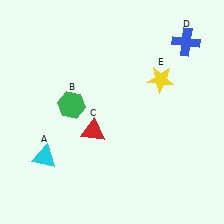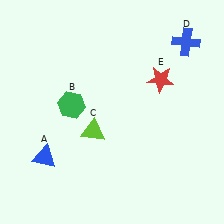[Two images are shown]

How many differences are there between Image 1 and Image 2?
There are 3 differences between the two images.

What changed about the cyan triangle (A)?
In Image 1, A is cyan. In Image 2, it changed to blue.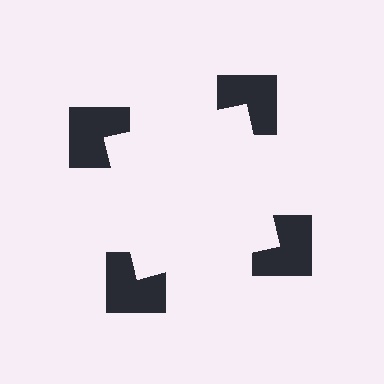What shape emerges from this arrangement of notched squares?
An illusory square — its edges are inferred from the aligned wedge cuts in the notched squares, not physically drawn.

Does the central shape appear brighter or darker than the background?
It typically appears slightly brighter than the background, even though no actual brightness change is drawn.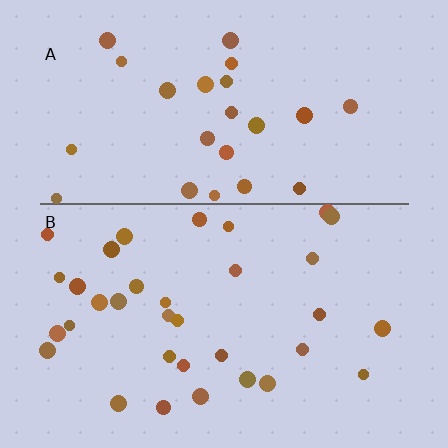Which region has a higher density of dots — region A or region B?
B (the bottom).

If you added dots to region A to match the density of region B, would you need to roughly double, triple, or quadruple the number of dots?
Approximately double.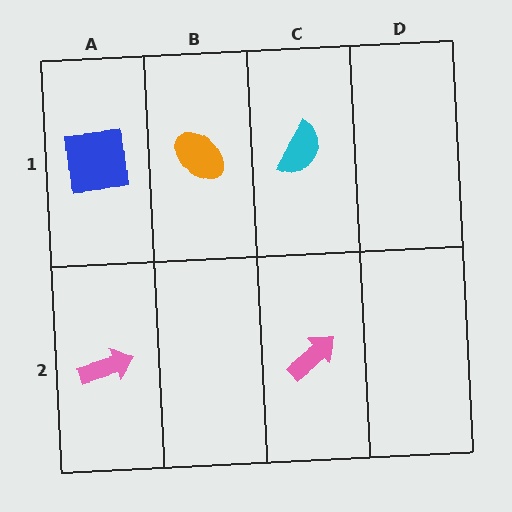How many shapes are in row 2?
2 shapes.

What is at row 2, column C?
A pink arrow.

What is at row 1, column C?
A cyan semicircle.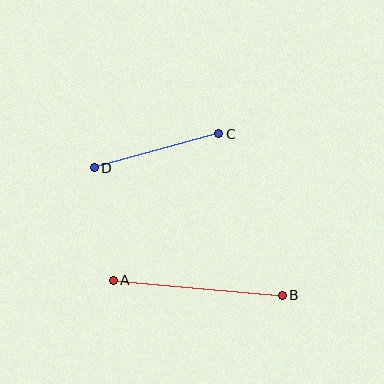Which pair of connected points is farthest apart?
Points A and B are farthest apart.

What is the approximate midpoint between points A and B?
The midpoint is at approximately (198, 288) pixels.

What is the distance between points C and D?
The distance is approximately 129 pixels.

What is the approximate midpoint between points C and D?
The midpoint is at approximately (157, 151) pixels.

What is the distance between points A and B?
The distance is approximately 170 pixels.